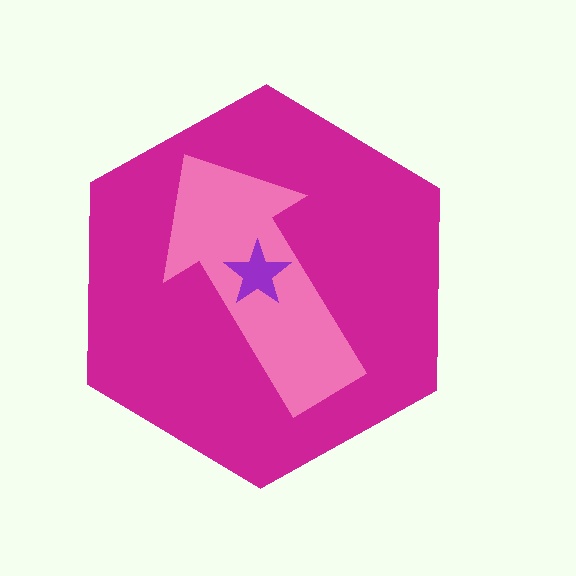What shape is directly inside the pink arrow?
The purple star.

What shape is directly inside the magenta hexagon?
The pink arrow.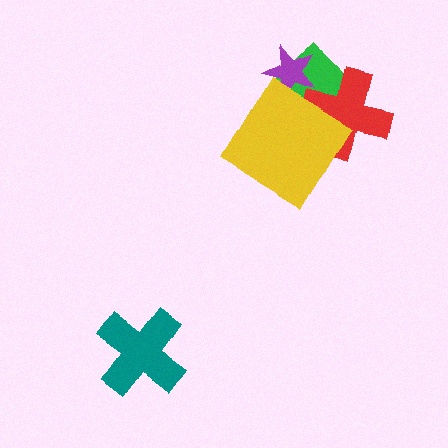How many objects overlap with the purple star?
1 object overlaps with the purple star.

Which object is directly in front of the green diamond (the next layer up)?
The purple star is directly in front of the green diamond.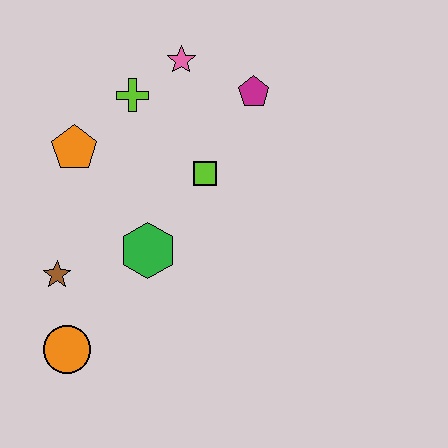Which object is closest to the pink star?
The lime cross is closest to the pink star.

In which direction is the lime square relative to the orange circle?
The lime square is above the orange circle.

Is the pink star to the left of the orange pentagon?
No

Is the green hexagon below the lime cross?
Yes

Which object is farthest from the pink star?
The orange circle is farthest from the pink star.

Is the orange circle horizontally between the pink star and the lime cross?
No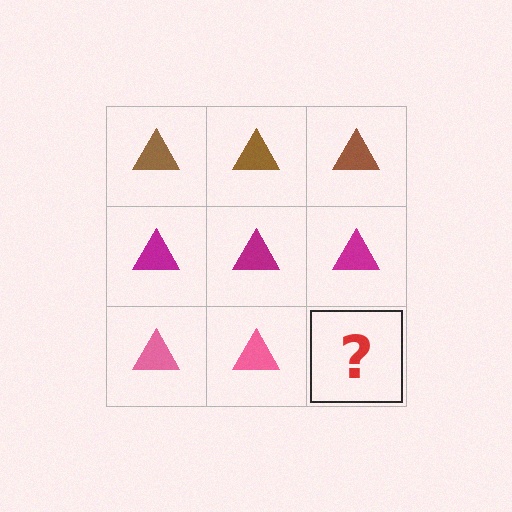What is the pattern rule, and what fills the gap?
The rule is that each row has a consistent color. The gap should be filled with a pink triangle.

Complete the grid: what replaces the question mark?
The question mark should be replaced with a pink triangle.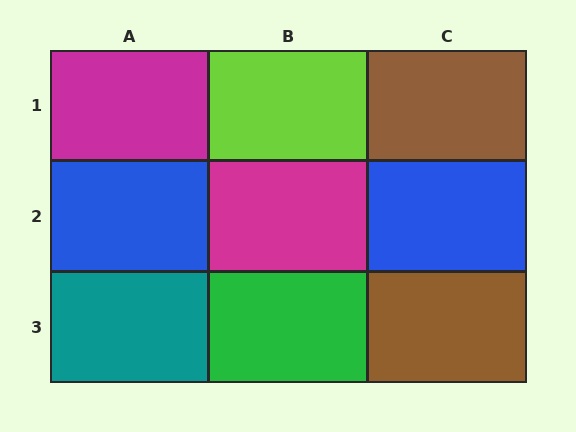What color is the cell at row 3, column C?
Brown.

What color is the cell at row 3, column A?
Teal.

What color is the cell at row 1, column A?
Magenta.